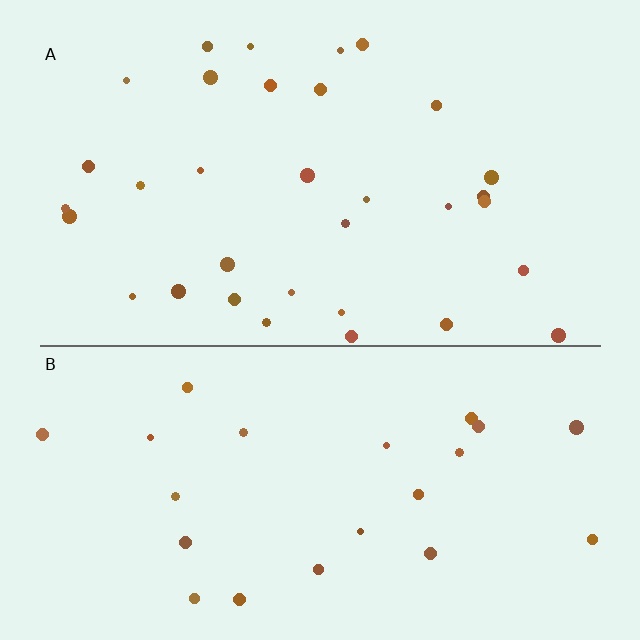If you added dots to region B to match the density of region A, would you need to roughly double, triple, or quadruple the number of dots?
Approximately double.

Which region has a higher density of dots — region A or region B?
A (the top).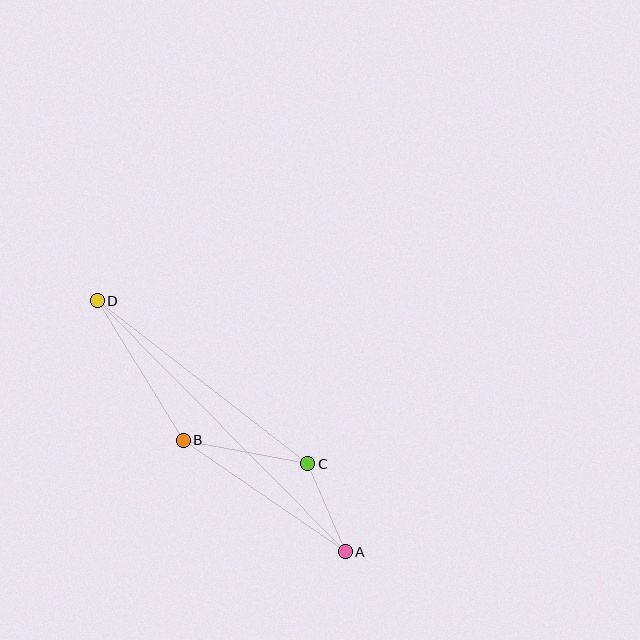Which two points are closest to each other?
Points A and C are closest to each other.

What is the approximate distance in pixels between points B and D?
The distance between B and D is approximately 164 pixels.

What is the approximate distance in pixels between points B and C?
The distance between B and C is approximately 127 pixels.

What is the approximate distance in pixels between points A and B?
The distance between A and B is approximately 197 pixels.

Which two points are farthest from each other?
Points A and D are farthest from each other.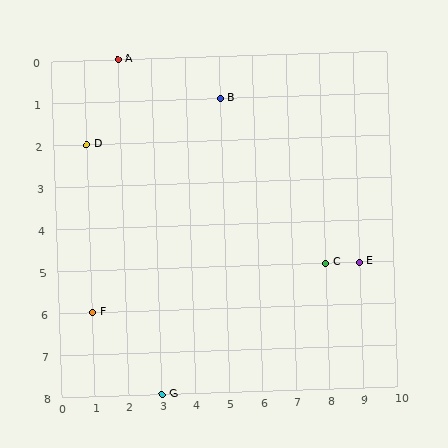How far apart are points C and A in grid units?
Points C and A are 6 columns and 5 rows apart (about 7.8 grid units diagonally).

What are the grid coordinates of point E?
Point E is at grid coordinates (9, 5).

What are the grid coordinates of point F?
Point F is at grid coordinates (1, 6).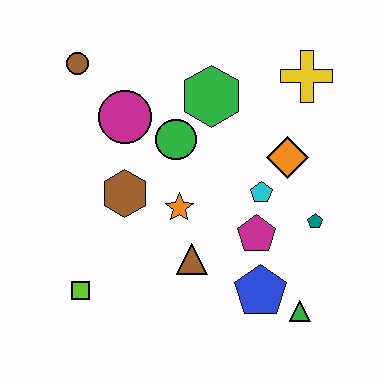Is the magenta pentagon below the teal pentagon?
Yes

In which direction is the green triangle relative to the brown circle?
The green triangle is below the brown circle.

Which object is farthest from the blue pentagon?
The brown circle is farthest from the blue pentagon.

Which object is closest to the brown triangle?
The orange star is closest to the brown triangle.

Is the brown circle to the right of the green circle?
No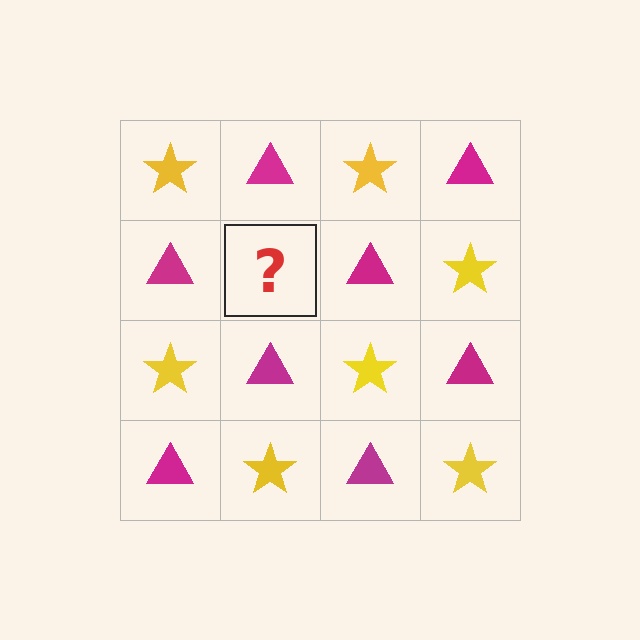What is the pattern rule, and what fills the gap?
The rule is that it alternates yellow star and magenta triangle in a checkerboard pattern. The gap should be filled with a yellow star.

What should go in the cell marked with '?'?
The missing cell should contain a yellow star.